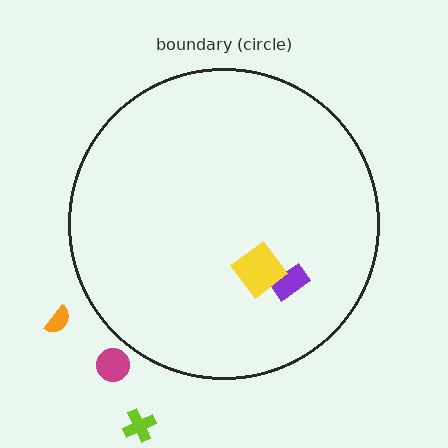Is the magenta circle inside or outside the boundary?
Outside.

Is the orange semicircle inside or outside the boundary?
Outside.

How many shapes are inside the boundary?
2 inside, 3 outside.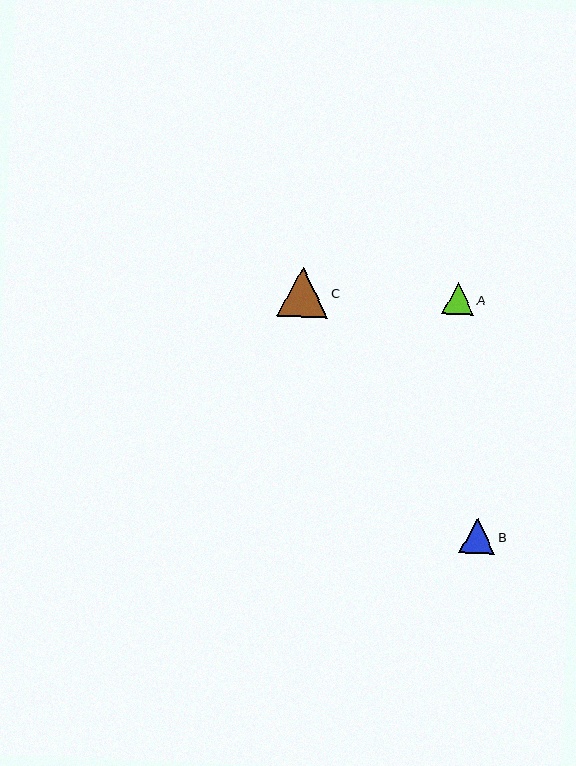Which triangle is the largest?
Triangle C is the largest with a size of approximately 50 pixels.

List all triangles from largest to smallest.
From largest to smallest: C, B, A.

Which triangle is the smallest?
Triangle A is the smallest with a size of approximately 32 pixels.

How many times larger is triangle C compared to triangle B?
Triangle C is approximately 1.4 times the size of triangle B.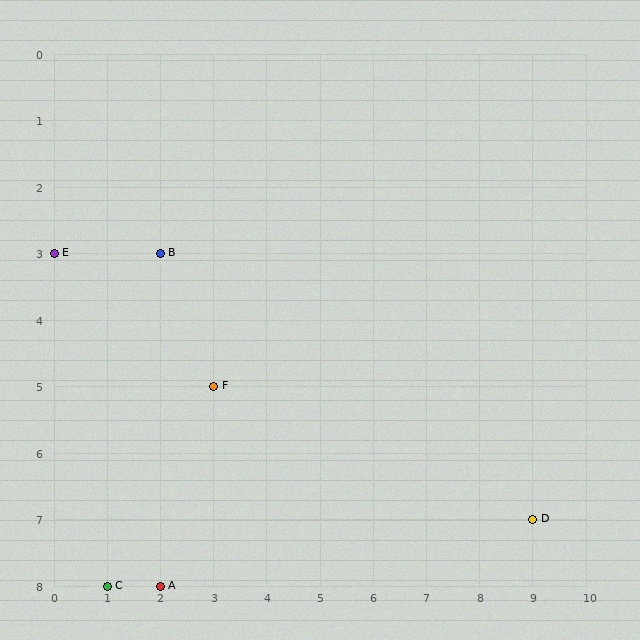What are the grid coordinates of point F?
Point F is at grid coordinates (3, 5).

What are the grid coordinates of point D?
Point D is at grid coordinates (9, 7).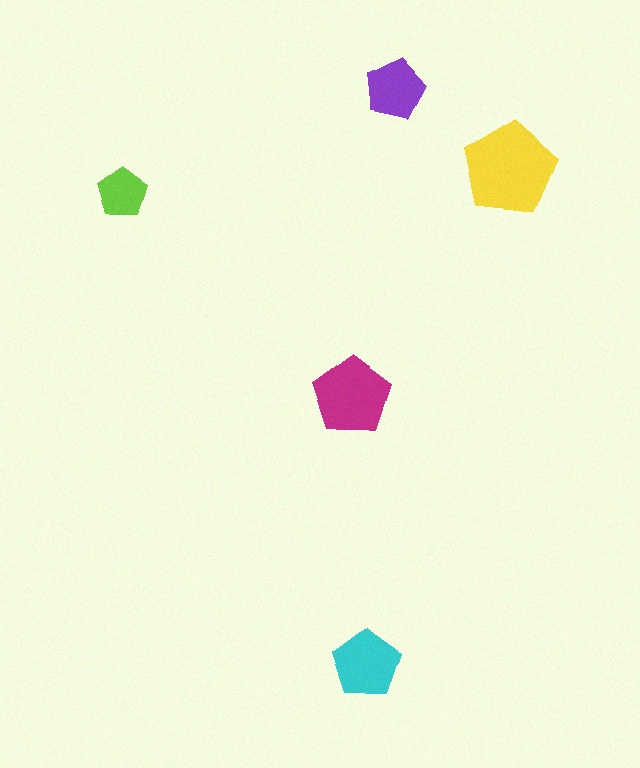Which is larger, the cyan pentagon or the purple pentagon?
The cyan one.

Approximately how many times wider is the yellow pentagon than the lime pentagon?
About 2 times wider.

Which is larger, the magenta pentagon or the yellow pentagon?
The yellow one.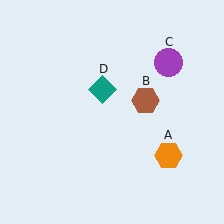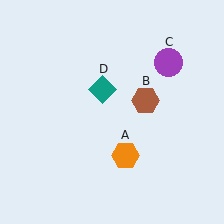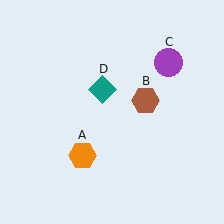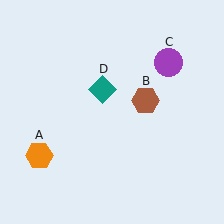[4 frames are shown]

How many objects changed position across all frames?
1 object changed position: orange hexagon (object A).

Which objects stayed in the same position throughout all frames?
Brown hexagon (object B) and purple circle (object C) and teal diamond (object D) remained stationary.